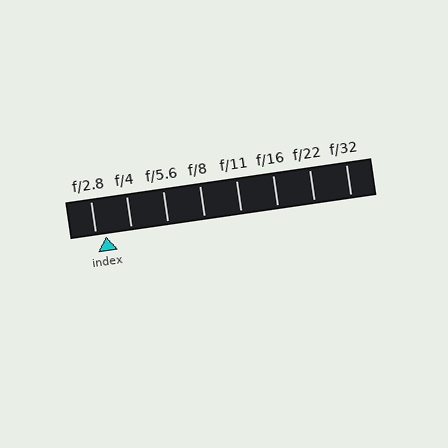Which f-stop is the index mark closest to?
The index mark is closest to f/2.8.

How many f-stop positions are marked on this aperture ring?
There are 8 f-stop positions marked.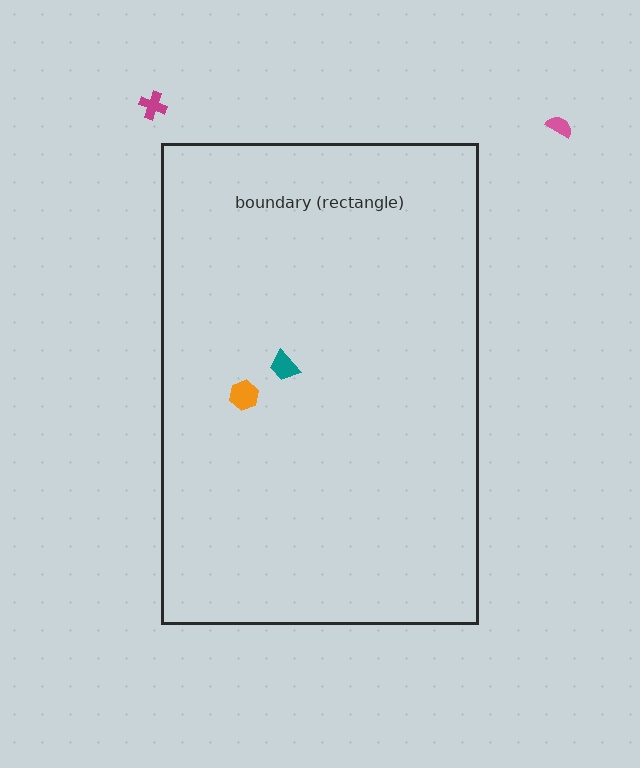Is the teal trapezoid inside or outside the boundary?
Inside.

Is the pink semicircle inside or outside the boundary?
Outside.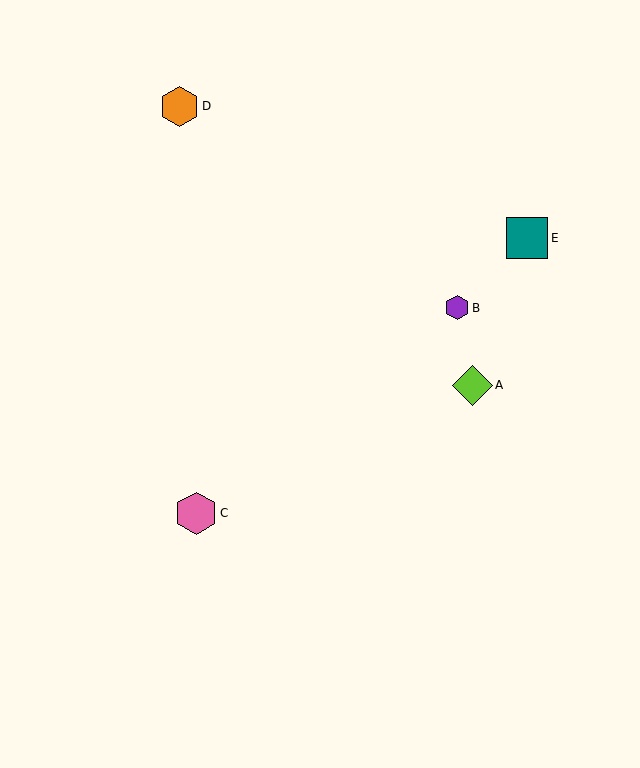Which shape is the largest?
The pink hexagon (labeled C) is the largest.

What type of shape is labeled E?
Shape E is a teal square.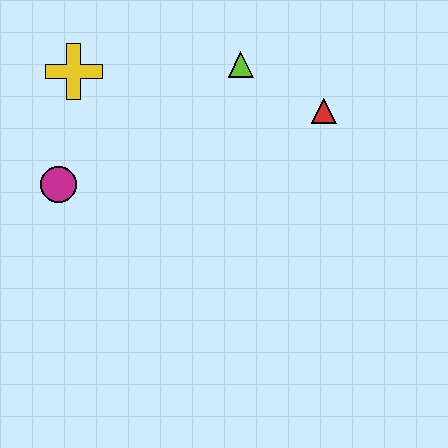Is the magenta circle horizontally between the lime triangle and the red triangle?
No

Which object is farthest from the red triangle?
The magenta circle is farthest from the red triangle.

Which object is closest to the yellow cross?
The magenta circle is closest to the yellow cross.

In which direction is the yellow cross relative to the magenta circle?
The yellow cross is above the magenta circle.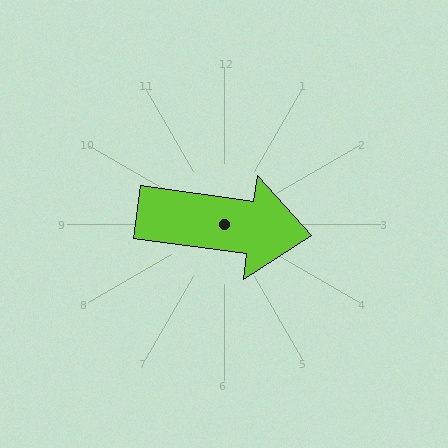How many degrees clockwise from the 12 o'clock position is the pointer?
Approximately 98 degrees.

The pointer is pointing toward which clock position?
Roughly 3 o'clock.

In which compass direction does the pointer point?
East.